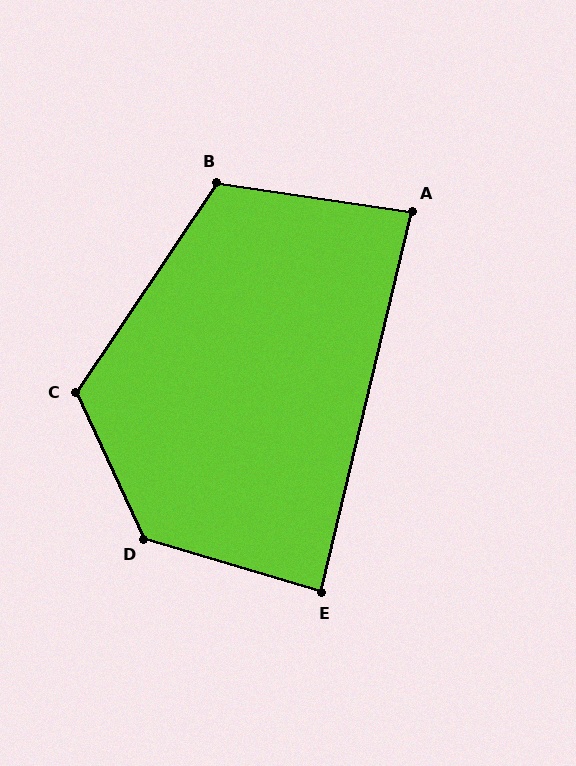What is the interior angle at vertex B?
Approximately 116 degrees (obtuse).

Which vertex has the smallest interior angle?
A, at approximately 85 degrees.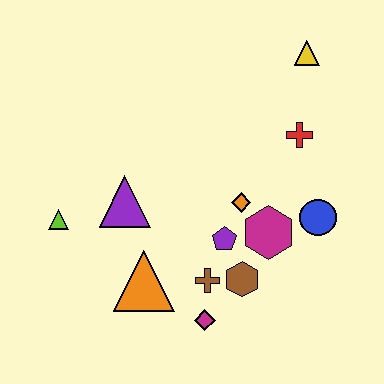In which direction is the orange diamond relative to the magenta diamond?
The orange diamond is above the magenta diamond.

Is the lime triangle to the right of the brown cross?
No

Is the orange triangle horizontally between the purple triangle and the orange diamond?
Yes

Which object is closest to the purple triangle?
The lime triangle is closest to the purple triangle.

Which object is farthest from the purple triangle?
The yellow triangle is farthest from the purple triangle.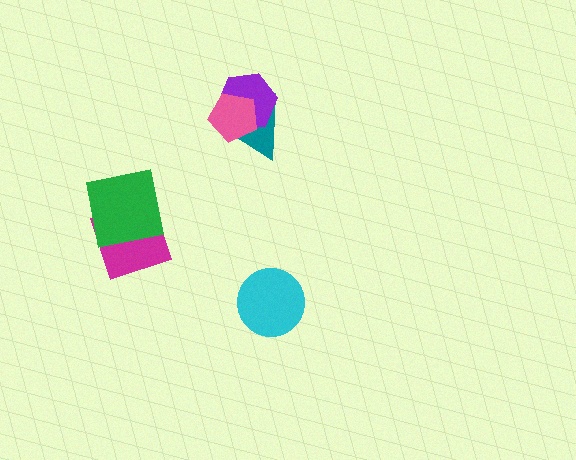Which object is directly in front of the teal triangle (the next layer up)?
The purple hexagon is directly in front of the teal triangle.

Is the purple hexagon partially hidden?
Yes, it is partially covered by another shape.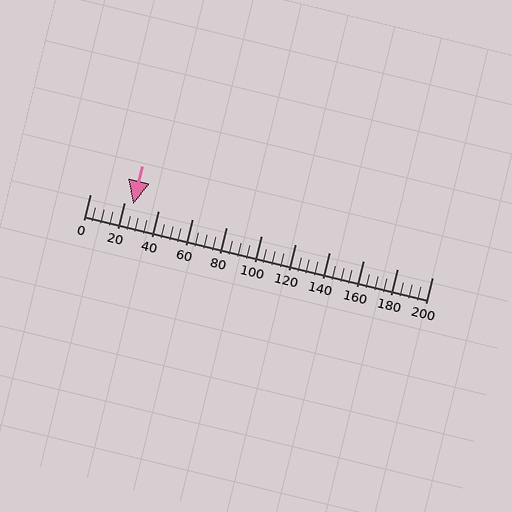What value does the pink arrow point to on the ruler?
The pink arrow points to approximately 25.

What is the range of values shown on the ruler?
The ruler shows values from 0 to 200.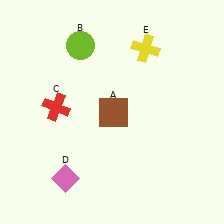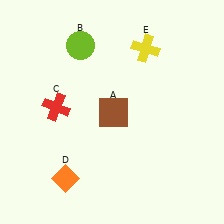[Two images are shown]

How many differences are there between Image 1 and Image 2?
There is 1 difference between the two images.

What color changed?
The diamond (D) changed from pink in Image 1 to orange in Image 2.